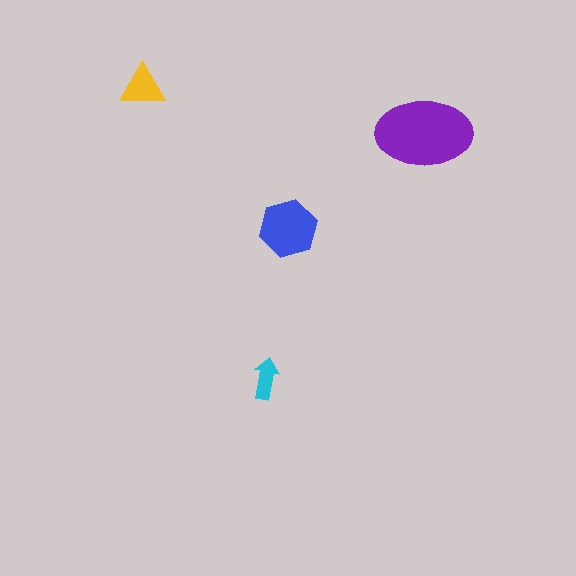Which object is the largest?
The purple ellipse.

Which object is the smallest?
The cyan arrow.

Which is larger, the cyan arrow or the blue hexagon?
The blue hexagon.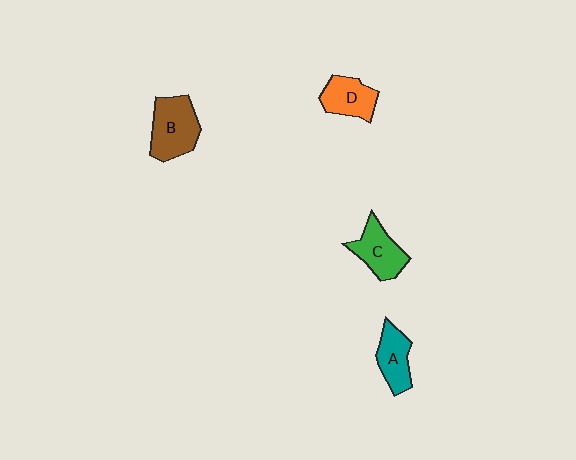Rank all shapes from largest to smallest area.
From largest to smallest: B (brown), C (green), D (orange), A (teal).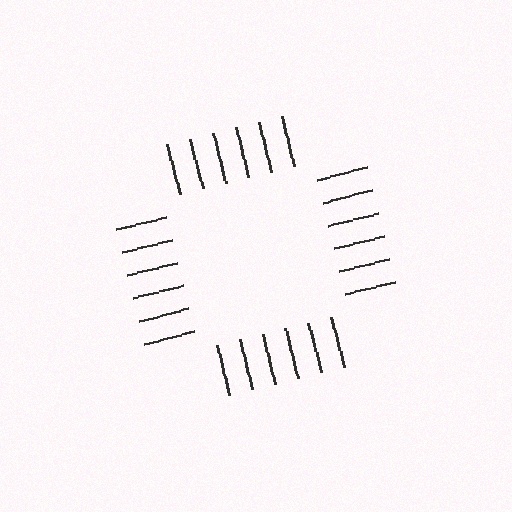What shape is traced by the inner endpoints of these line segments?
An illusory square — the line segments terminate on its edges but no continuous stroke is drawn.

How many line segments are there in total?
24 — 6 along each of the 4 edges.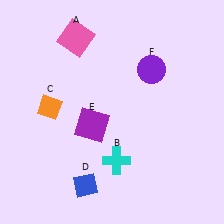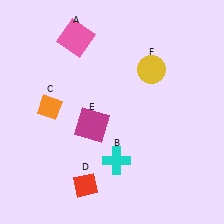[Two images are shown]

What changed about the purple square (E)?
In Image 1, E is purple. In Image 2, it changed to magenta.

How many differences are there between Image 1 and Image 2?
There are 3 differences between the two images.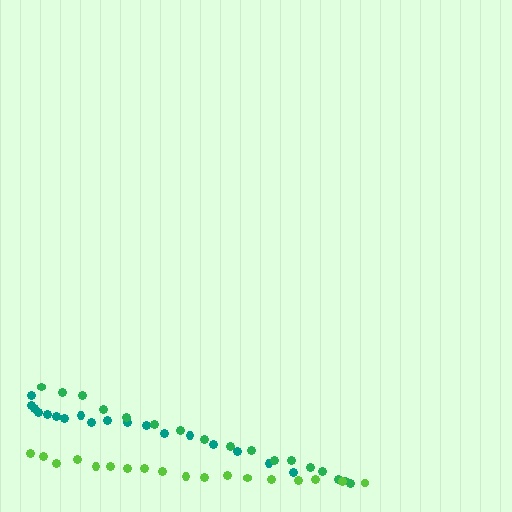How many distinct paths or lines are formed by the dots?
There are 3 distinct paths.